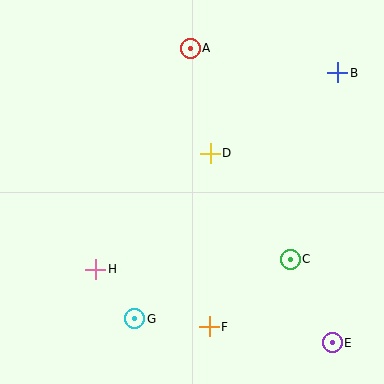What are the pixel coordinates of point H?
Point H is at (96, 269).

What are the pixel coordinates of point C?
Point C is at (290, 259).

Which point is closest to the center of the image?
Point D at (210, 153) is closest to the center.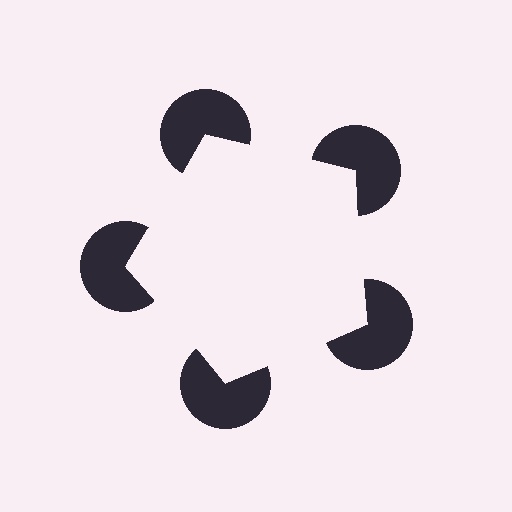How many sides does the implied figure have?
5 sides.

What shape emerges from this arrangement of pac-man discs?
An illusory pentagon — its edges are inferred from the aligned wedge cuts in the pac-man discs, not physically drawn.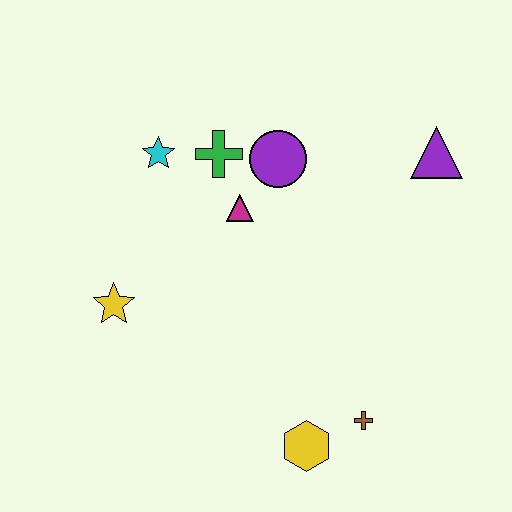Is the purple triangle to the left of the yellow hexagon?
No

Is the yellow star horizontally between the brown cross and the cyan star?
No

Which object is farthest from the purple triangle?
The yellow star is farthest from the purple triangle.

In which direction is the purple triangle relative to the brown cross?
The purple triangle is above the brown cross.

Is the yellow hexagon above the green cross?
No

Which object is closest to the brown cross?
The yellow hexagon is closest to the brown cross.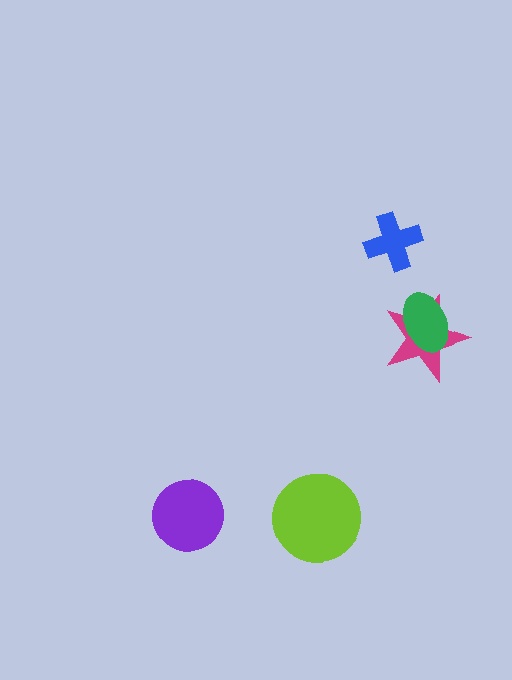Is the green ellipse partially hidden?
No, no other shape covers it.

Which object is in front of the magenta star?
The green ellipse is in front of the magenta star.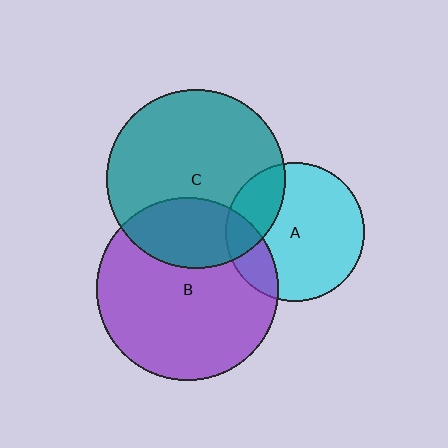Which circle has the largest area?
Circle B (purple).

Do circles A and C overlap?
Yes.